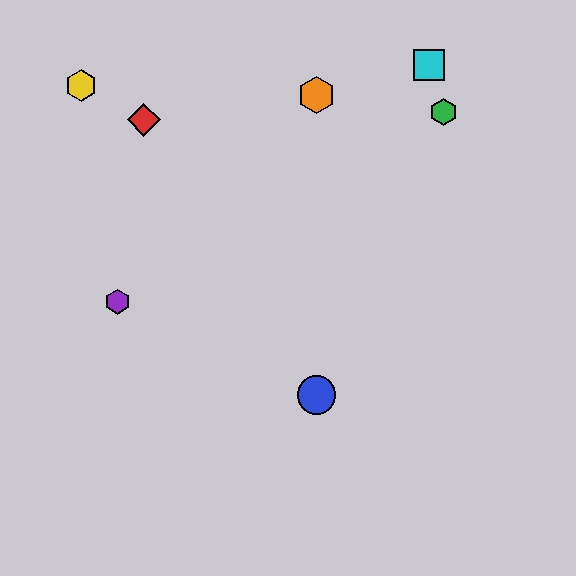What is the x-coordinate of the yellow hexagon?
The yellow hexagon is at x≈81.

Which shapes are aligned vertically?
The blue circle, the orange hexagon are aligned vertically.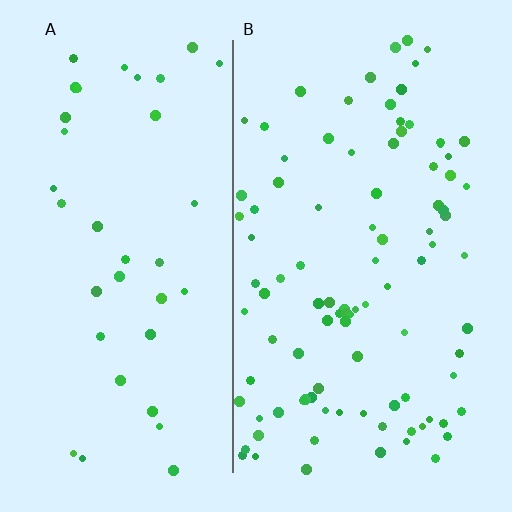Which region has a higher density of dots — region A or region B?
B (the right).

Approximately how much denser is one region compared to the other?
Approximately 2.6× — region B over region A.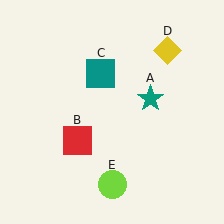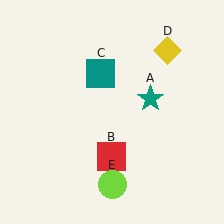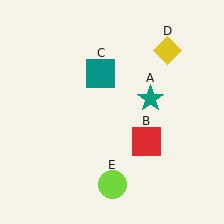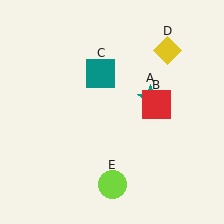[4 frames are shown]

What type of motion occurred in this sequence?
The red square (object B) rotated counterclockwise around the center of the scene.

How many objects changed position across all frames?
1 object changed position: red square (object B).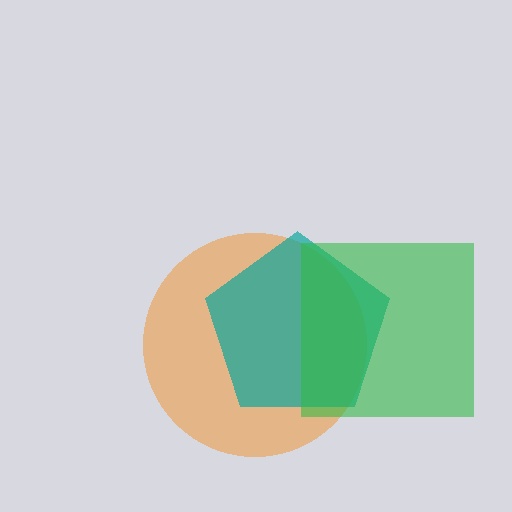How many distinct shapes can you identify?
There are 3 distinct shapes: an orange circle, a teal pentagon, a green square.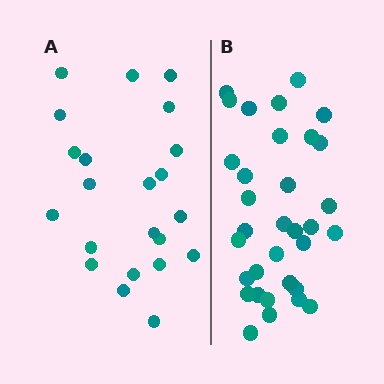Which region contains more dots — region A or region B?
Region B (the right region) has more dots.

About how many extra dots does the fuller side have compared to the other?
Region B has roughly 12 or so more dots than region A.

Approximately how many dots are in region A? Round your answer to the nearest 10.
About 20 dots. (The exact count is 22, which rounds to 20.)